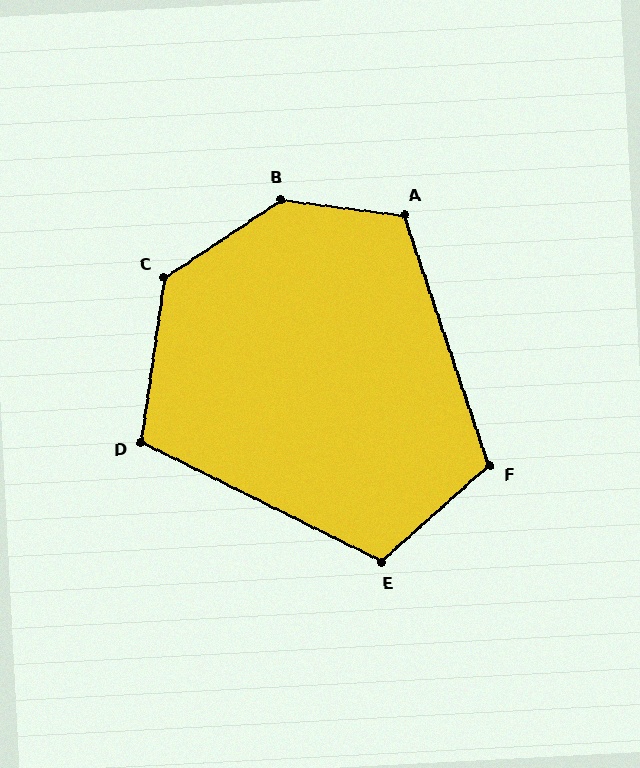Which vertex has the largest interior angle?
B, at approximately 139 degrees.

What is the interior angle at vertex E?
Approximately 112 degrees (obtuse).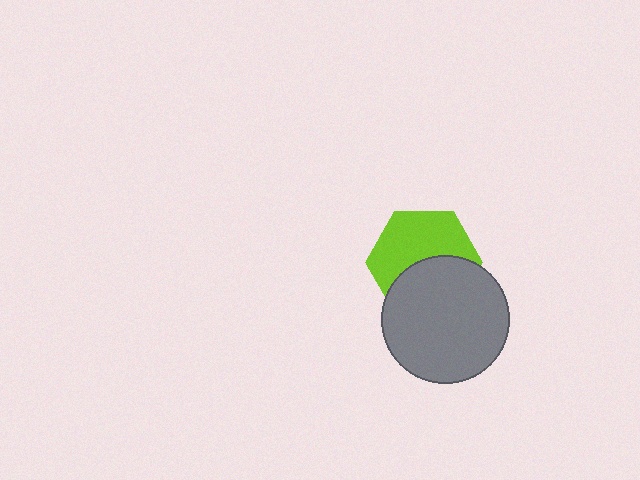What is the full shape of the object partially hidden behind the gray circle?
The partially hidden object is a lime hexagon.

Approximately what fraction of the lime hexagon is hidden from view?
Roughly 45% of the lime hexagon is hidden behind the gray circle.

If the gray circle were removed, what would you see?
You would see the complete lime hexagon.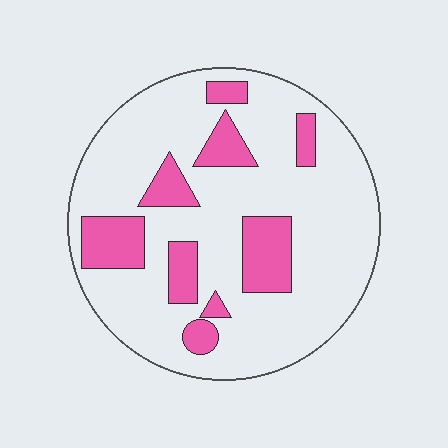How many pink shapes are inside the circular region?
9.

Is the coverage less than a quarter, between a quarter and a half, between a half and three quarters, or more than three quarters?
Less than a quarter.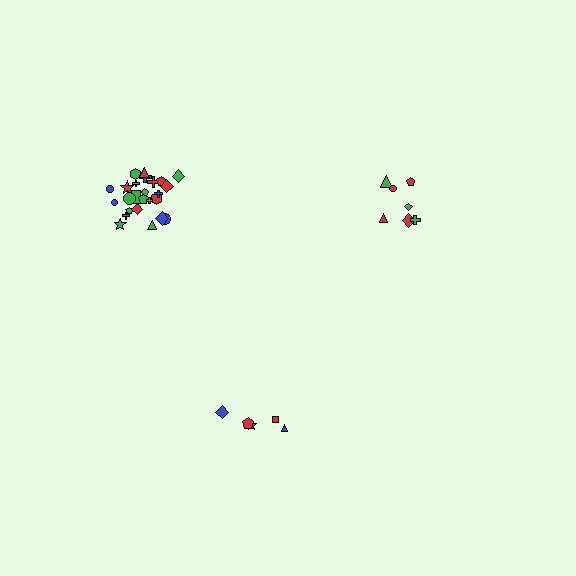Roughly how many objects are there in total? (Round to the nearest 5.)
Roughly 35 objects in total.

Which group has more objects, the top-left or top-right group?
The top-left group.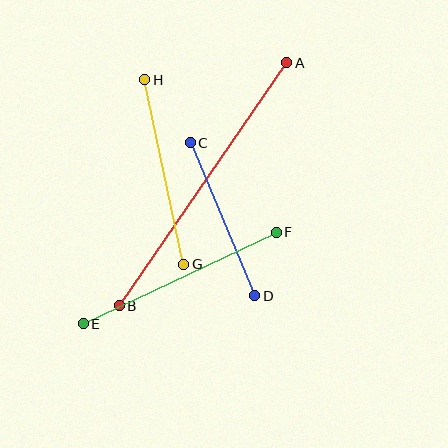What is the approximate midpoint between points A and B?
The midpoint is at approximately (203, 184) pixels.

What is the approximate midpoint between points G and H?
The midpoint is at approximately (164, 172) pixels.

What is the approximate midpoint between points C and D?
The midpoint is at approximately (222, 219) pixels.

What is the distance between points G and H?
The distance is approximately 189 pixels.